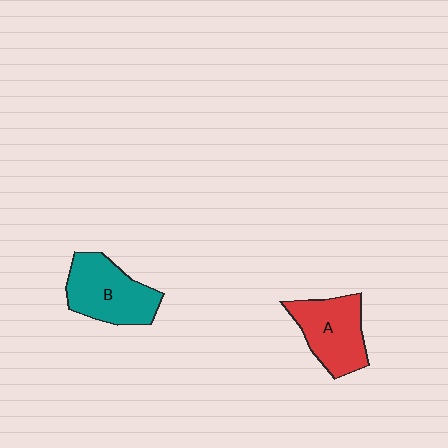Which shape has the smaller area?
Shape A (red).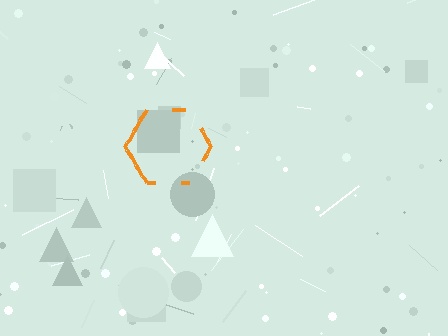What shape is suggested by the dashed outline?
The dashed outline suggests a hexagon.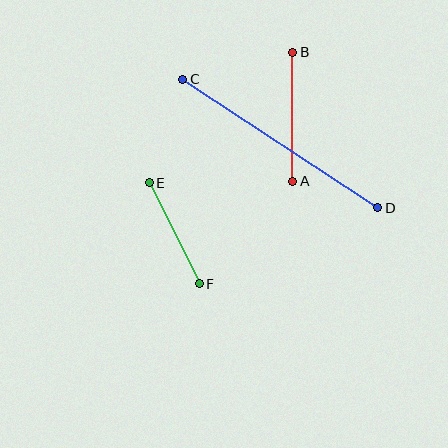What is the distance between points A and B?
The distance is approximately 129 pixels.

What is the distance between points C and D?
The distance is approximately 233 pixels.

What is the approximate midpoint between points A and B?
The midpoint is at approximately (293, 117) pixels.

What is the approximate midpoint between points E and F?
The midpoint is at approximately (174, 233) pixels.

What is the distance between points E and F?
The distance is approximately 113 pixels.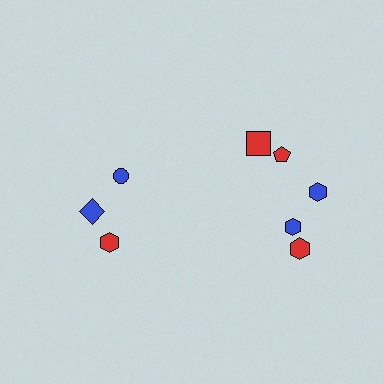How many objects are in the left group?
There are 3 objects.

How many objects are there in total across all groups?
There are 8 objects.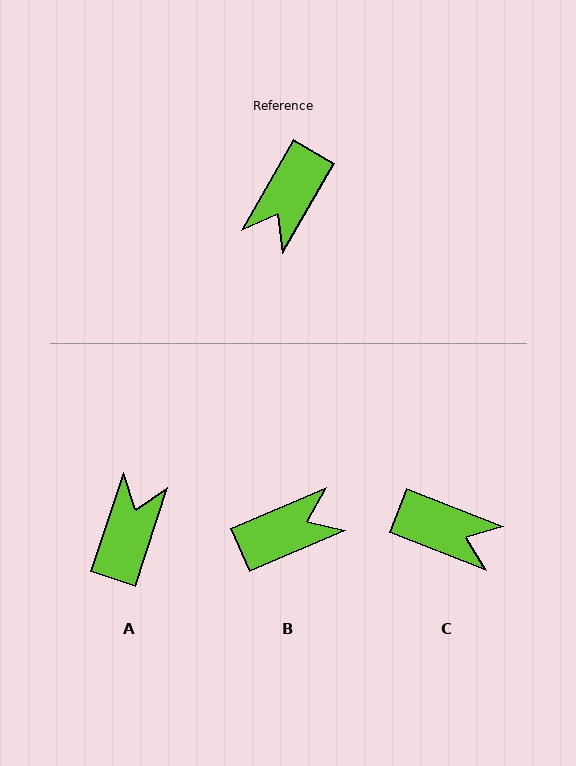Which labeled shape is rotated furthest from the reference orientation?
A, about 168 degrees away.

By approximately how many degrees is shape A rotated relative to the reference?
Approximately 168 degrees clockwise.